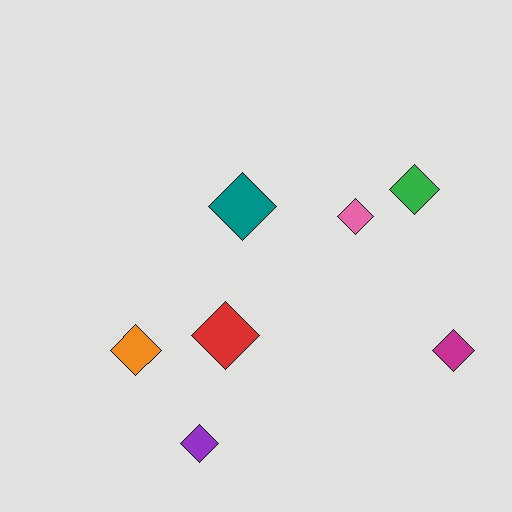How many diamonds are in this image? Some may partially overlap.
There are 7 diamonds.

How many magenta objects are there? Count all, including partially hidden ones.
There is 1 magenta object.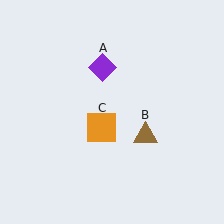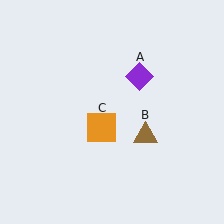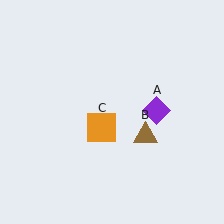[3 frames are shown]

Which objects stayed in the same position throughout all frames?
Brown triangle (object B) and orange square (object C) remained stationary.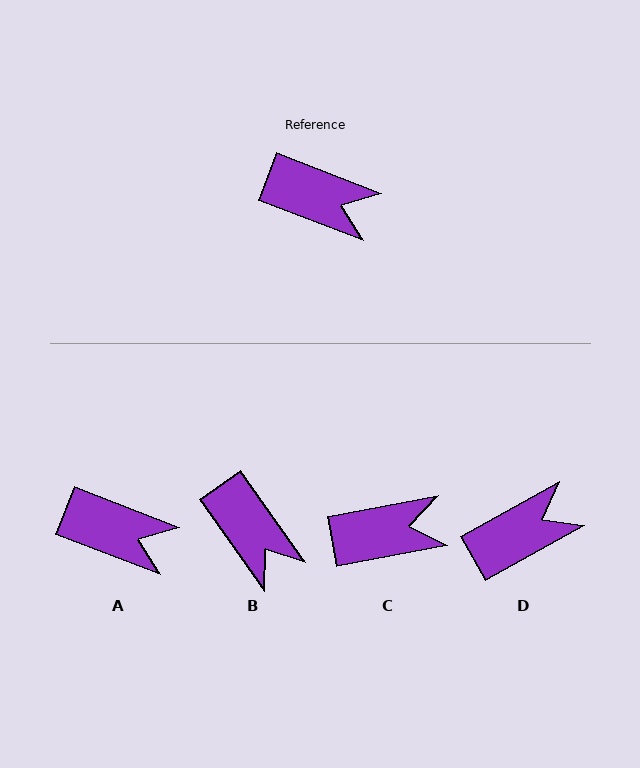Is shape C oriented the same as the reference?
No, it is off by about 32 degrees.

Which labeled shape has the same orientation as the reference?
A.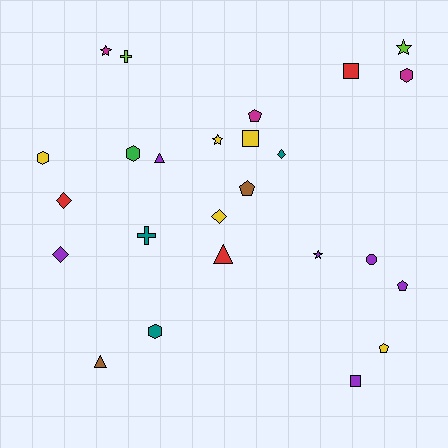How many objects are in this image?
There are 25 objects.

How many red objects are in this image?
There are 3 red objects.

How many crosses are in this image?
There are 2 crosses.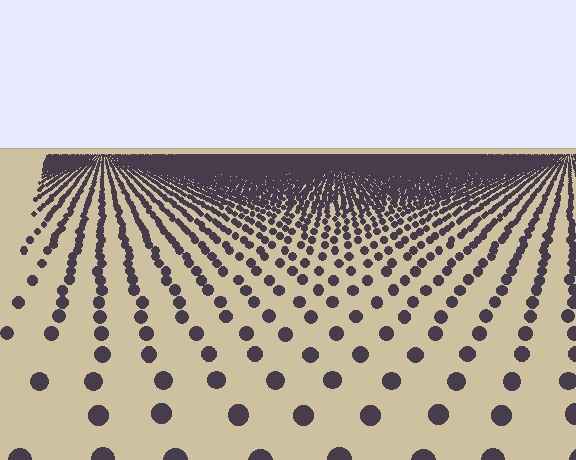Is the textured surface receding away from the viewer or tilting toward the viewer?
The surface is receding away from the viewer. Texture elements get smaller and denser toward the top.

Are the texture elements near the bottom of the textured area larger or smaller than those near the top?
Larger. Near the bottom, elements are closer to the viewer and appear at a bigger on-screen size.